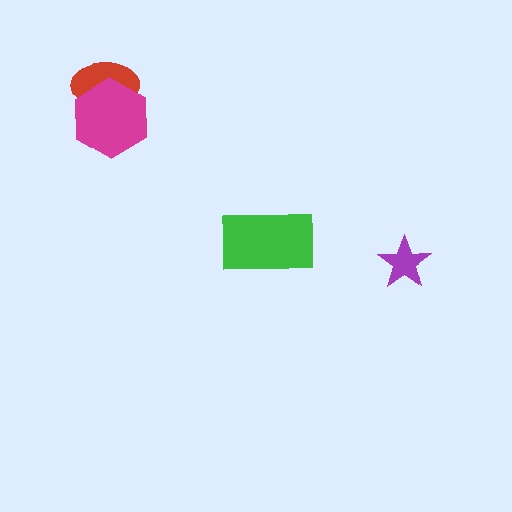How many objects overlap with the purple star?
0 objects overlap with the purple star.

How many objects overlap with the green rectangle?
0 objects overlap with the green rectangle.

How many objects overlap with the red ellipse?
1 object overlaps with the red ellipse.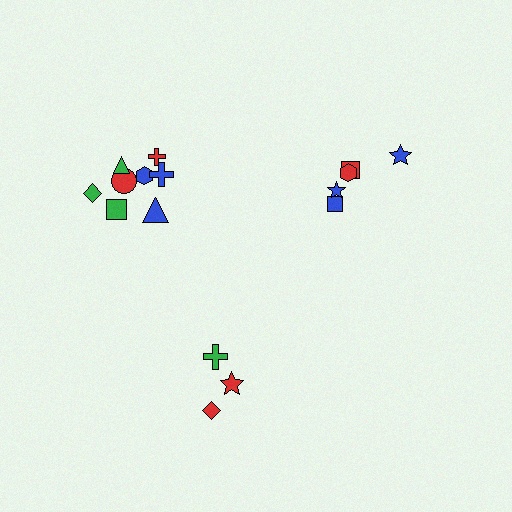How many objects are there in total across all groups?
There are 16 objects.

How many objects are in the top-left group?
There are 8 objects.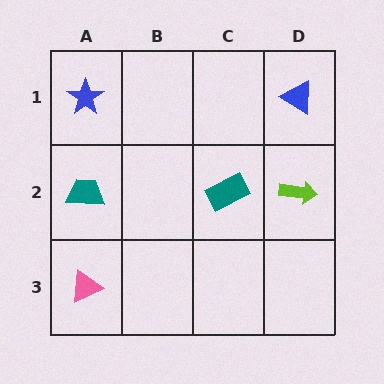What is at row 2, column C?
A teal rectangle.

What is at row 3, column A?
A pink triangle.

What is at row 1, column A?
A blue star.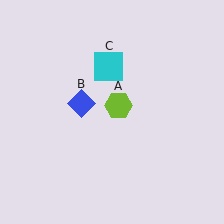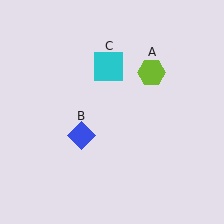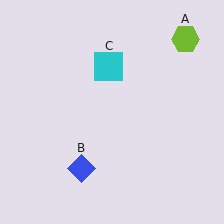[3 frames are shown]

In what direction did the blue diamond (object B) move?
The blue diamond (object B) moved down.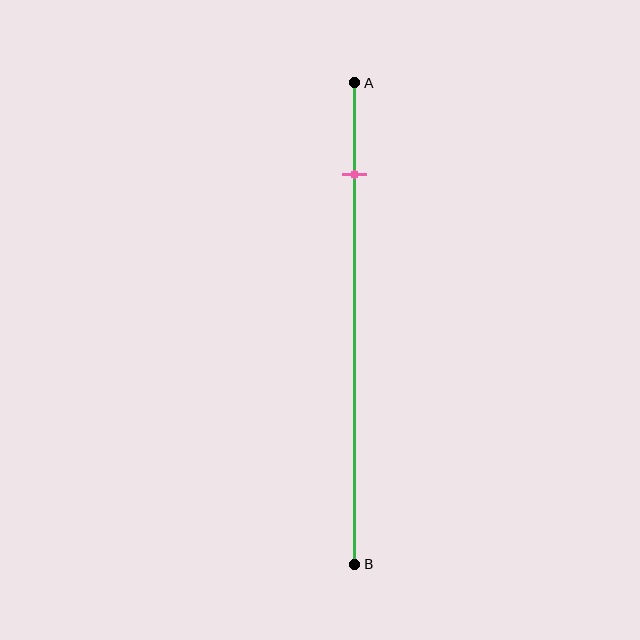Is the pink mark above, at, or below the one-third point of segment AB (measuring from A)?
The pink mark is above the one-third point of segment AB.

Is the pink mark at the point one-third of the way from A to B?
No, the mark is at about 20% from A, not at the 33% one-third point.